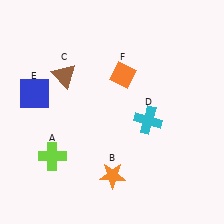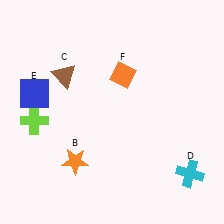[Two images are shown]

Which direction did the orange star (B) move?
The orange star (B) moved left.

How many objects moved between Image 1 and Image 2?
3 objects moved between the two images.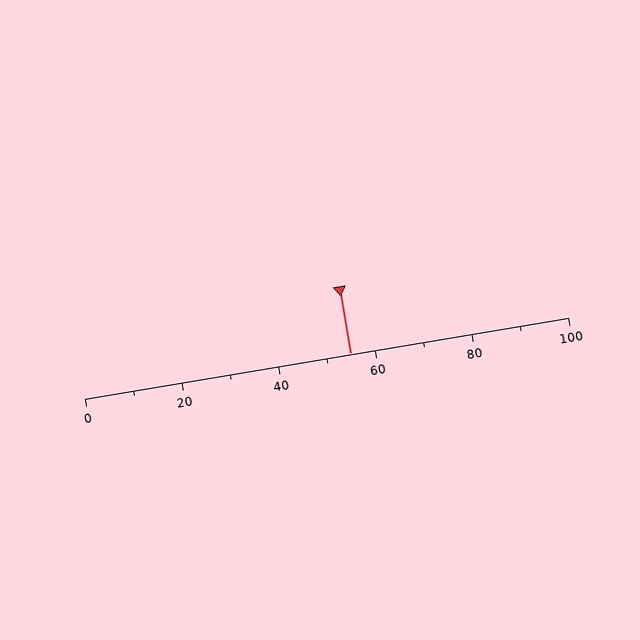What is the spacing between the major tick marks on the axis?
The major ticks are spaced 20 apart.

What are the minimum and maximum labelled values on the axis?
The axis runs from 0 to 100.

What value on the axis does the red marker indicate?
The marker indicates approximately 55.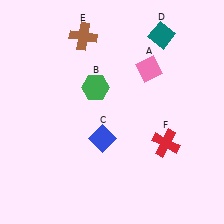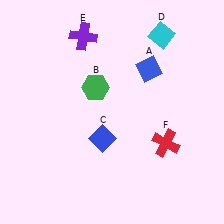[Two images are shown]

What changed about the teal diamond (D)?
In Image 1, D is teal. In Image 2, it changed to cyan.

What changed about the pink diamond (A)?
In Image 1, A is pink. In Image 2, it changed to blue.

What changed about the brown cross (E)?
In Image 1, E is brown. In Image 2, it changed to purple.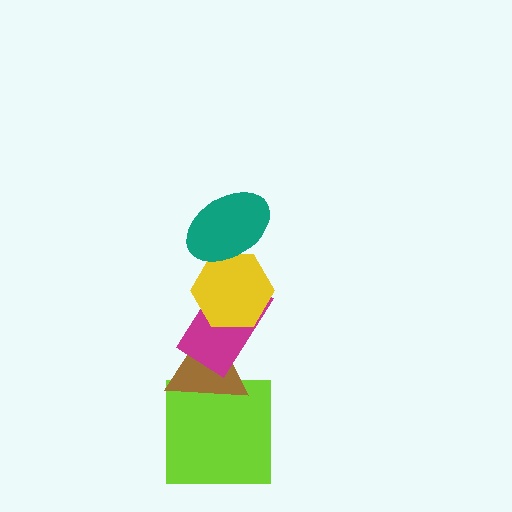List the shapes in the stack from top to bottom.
From top to bottom: the teal ellipse, the yellow hexagon, the magenta rectangle, the brown triangle, the lime square.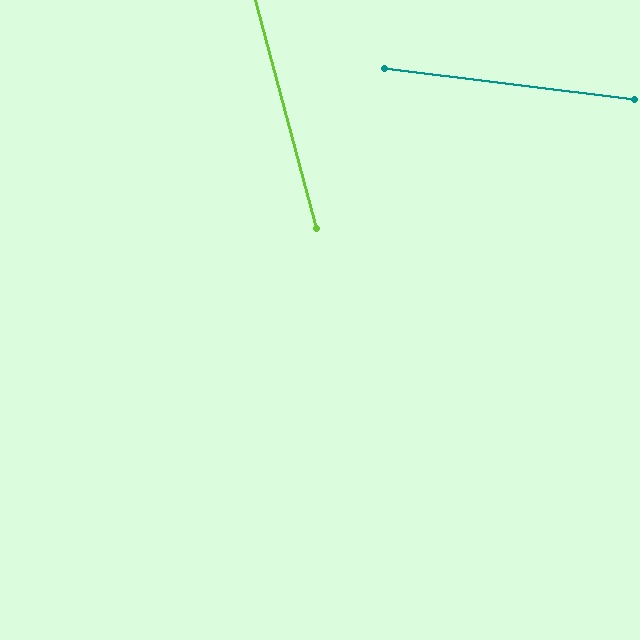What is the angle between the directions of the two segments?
Approximately 68 degrees.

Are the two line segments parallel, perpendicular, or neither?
Neither parallel nor perpendicular — they differ by about 68°.